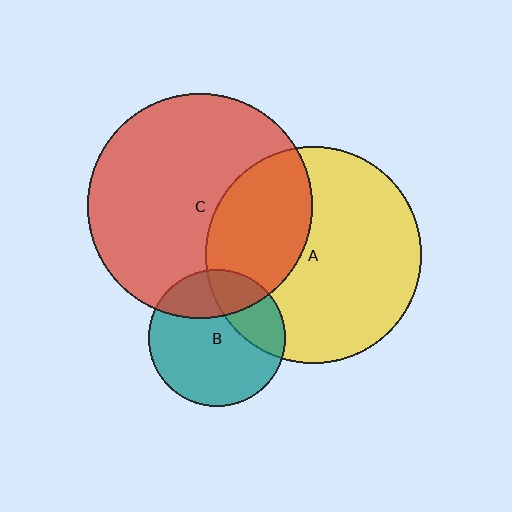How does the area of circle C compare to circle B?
Approximately 2.7 times.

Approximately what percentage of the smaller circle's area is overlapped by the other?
Approximately 35%.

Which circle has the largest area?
Circle C (red).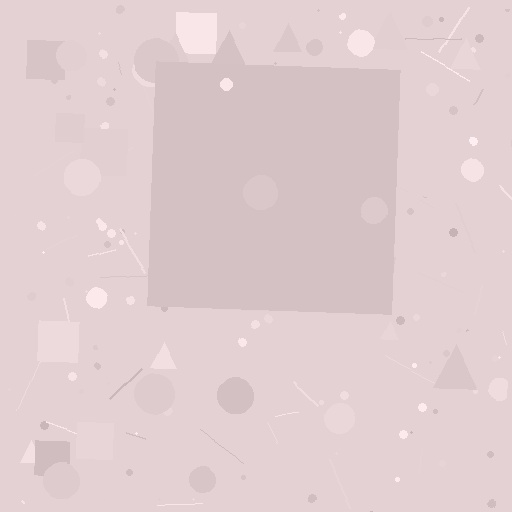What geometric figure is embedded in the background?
A square is embedded in the background.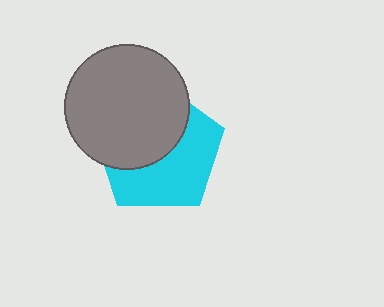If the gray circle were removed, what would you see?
You would see the complete cyan pentagon.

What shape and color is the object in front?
The object in front is a gray circle.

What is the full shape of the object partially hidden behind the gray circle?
The partially hidden object is a cyan pentagon.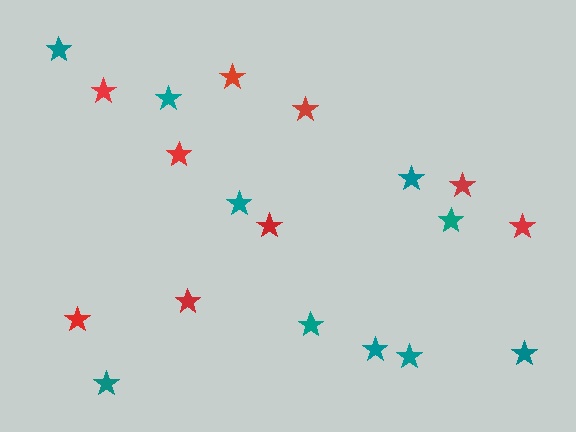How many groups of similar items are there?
There are 2 groups: one group of red stars (9) and one group of teal stars (10).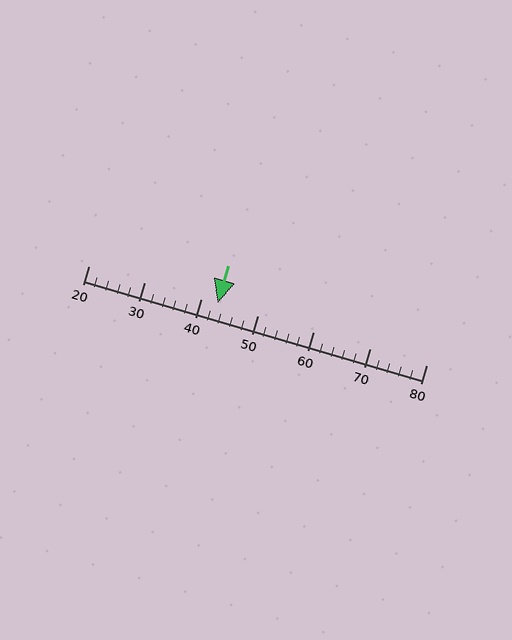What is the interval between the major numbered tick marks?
The major tick marks are spaced 10 units apart.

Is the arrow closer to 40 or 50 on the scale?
The arrow is closer to 40.